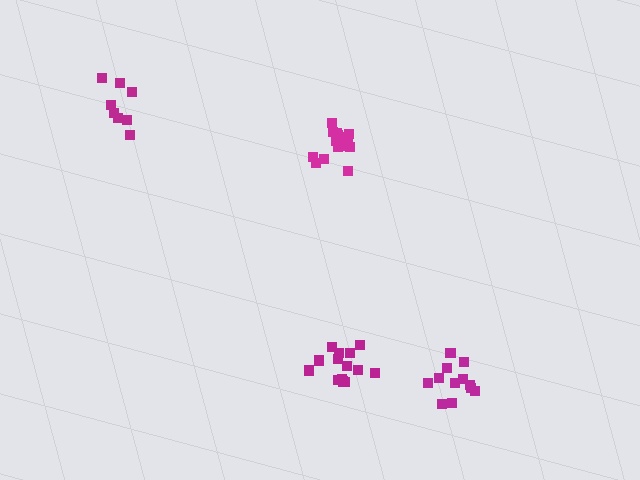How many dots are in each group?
Group 1: 8 dots, Group 2: 12 dots, Group 3: 14 dots, Group 4: 14 dots (48 total).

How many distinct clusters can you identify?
There are 4 distinct clusters.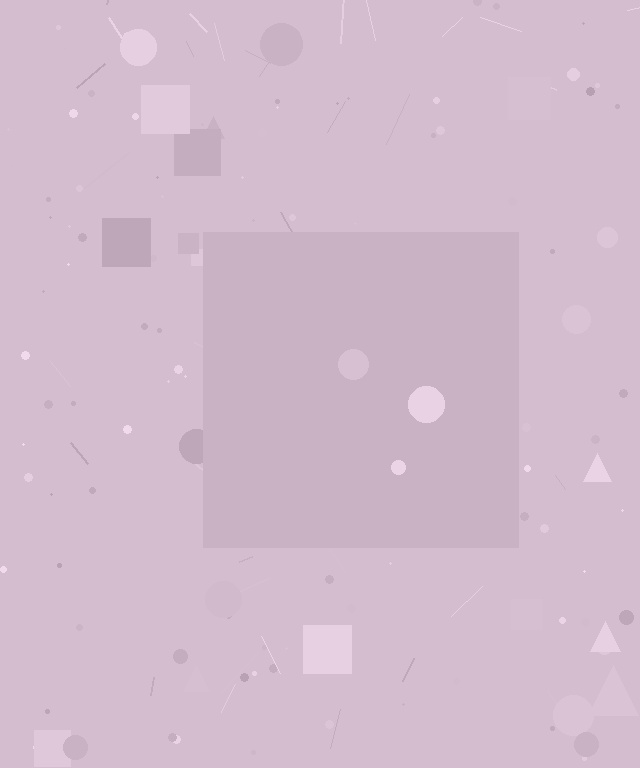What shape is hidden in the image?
A square is hidden in the image.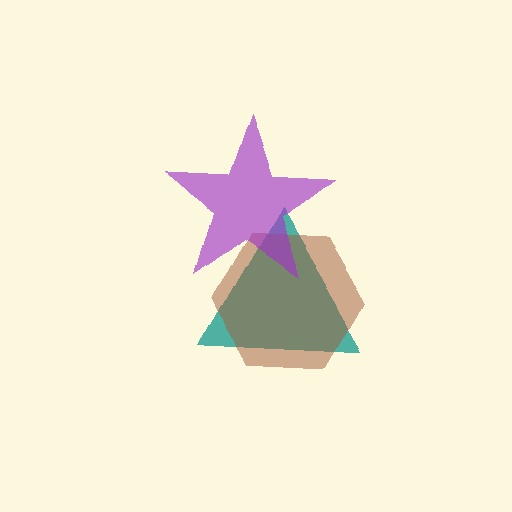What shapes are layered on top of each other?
The layered shapes are: a teal triangle, a brown hexagon, a purple star.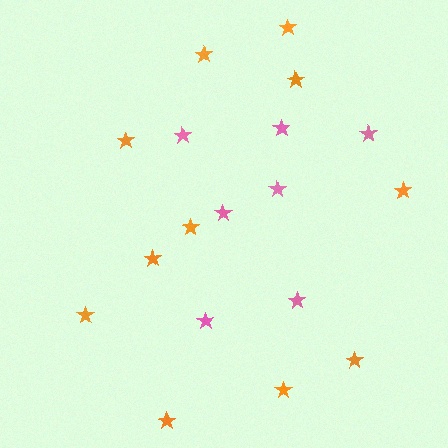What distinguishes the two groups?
There are 2 groups: one group of pink stars (7) and one group of orange stars (11).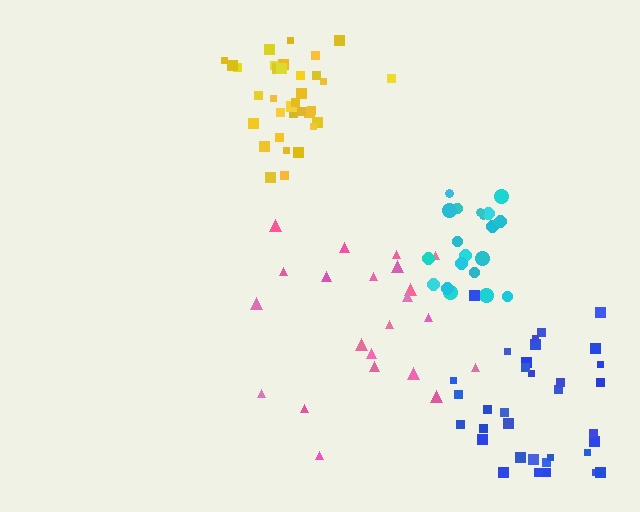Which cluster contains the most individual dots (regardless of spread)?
Yellow (34).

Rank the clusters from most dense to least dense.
yellow, cyan, blue, pink.